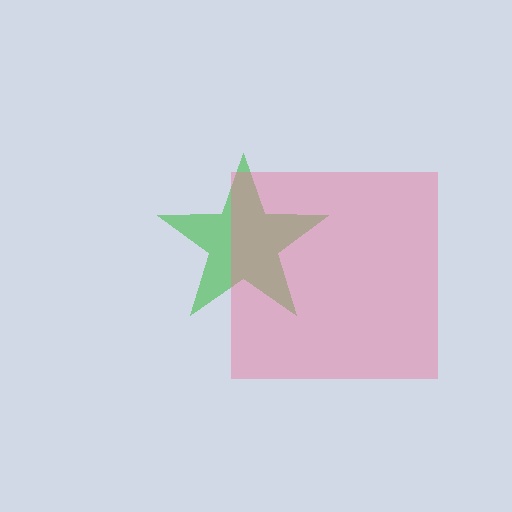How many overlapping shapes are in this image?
There are 2 overlapping shapes in the image.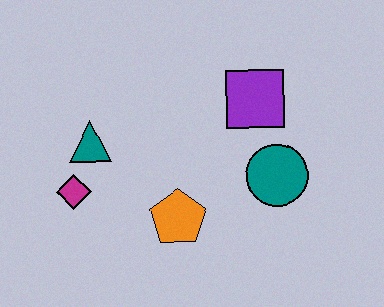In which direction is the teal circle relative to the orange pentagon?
The teal circle is to the right of the orange pentagon.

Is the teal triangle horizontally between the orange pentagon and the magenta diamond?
Yes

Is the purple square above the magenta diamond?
Yes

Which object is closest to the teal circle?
The purple square is closest to the teal circle.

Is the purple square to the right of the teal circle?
No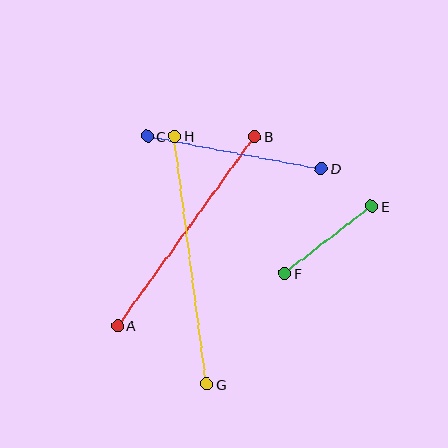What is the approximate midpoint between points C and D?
The midpoint is at approximately (234, 152) pixels.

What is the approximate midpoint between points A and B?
The midpoint is at approximately (186, 231) pixels.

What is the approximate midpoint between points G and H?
The midpoint is at approximately (191, 260) pixels.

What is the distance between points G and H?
The distance is approximately 250 pixels.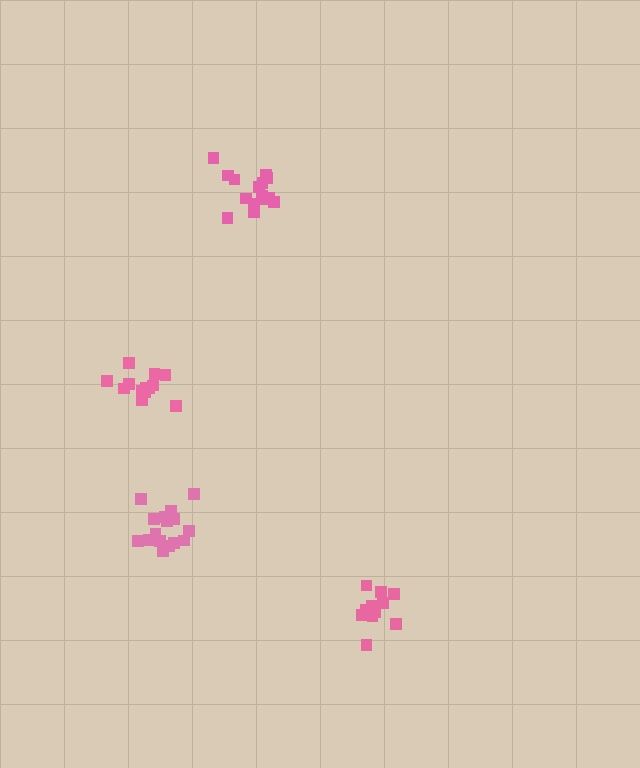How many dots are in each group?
Group 1: 15 dots, Group 2: 13 dots, Group 3: 16 dots, Group 4: 11 dots (55 total).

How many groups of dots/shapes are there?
There are 4 groups.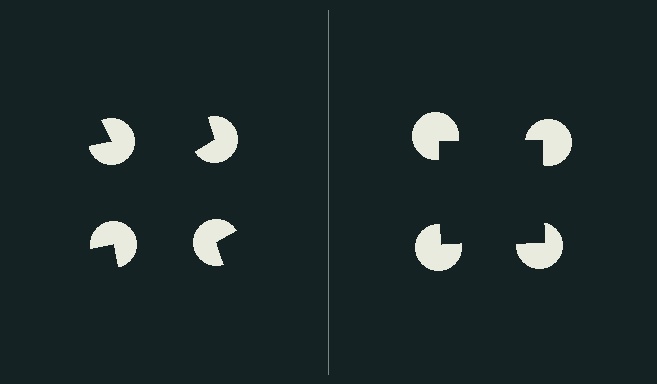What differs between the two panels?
The pac-man discs are positioned identically on both sides; only the wedge orientations differ. On the right they align to a square; on the left they are misaligned.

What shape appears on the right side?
An illusory square.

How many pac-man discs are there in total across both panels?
8 — 4 on each side.